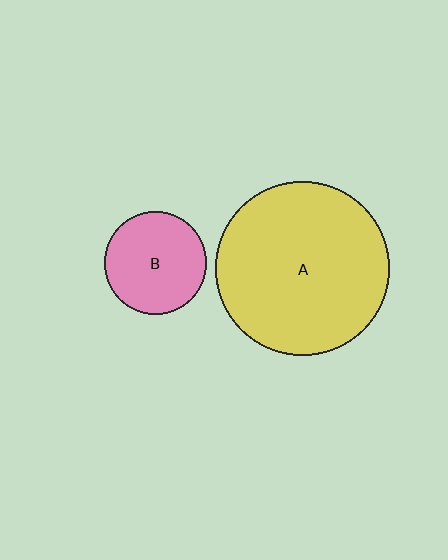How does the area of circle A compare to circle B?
Approximately 2.9 times.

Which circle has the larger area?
Circle A (yellow).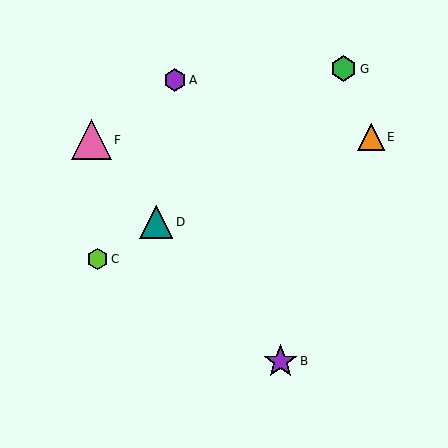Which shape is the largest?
The pink triangle (labeled F) is the largest.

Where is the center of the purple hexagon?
The center of the purple hexagon is at (175, 80).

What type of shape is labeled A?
Shape A is a purple hexagon.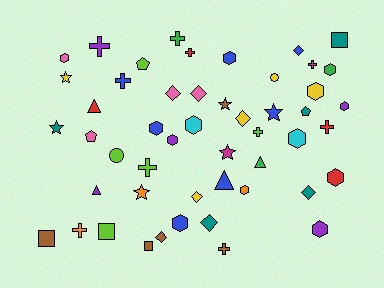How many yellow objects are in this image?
There are 5 yellow objects.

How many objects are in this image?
There are 50 objects.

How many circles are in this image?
There are 2 circles.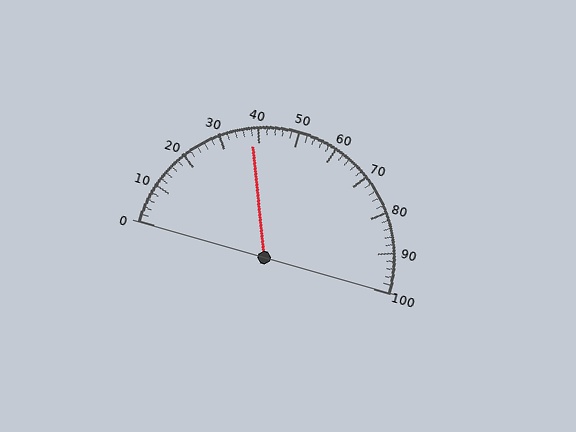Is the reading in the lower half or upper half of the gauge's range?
The reading is in the lower half of the range (0 to 100).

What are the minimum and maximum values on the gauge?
The gauge ranges from 0 to 100.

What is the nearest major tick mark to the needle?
The nearest major tick mark is 40.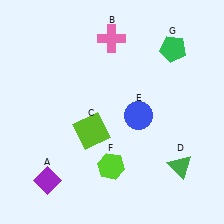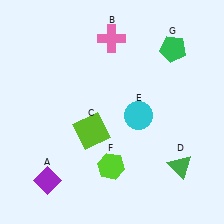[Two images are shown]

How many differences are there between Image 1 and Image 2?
There is 1 difference between the two images.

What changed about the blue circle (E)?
In Image 1, E is blue. In Image 2, it changed to cyan.